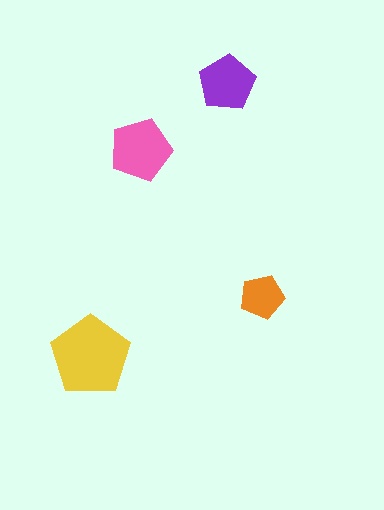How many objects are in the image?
There are 4 objects in the image.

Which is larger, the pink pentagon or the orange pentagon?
The pink one.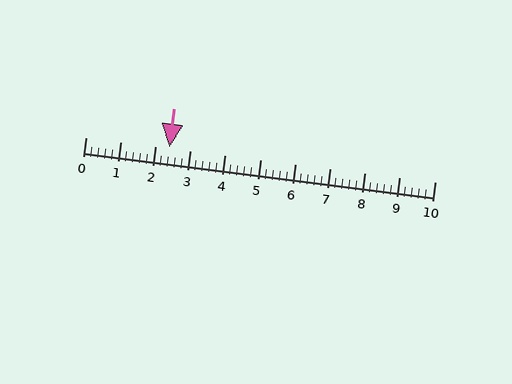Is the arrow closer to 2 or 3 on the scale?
The arrow is closer to 2.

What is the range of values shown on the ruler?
The ruler shows values from 0 to 10.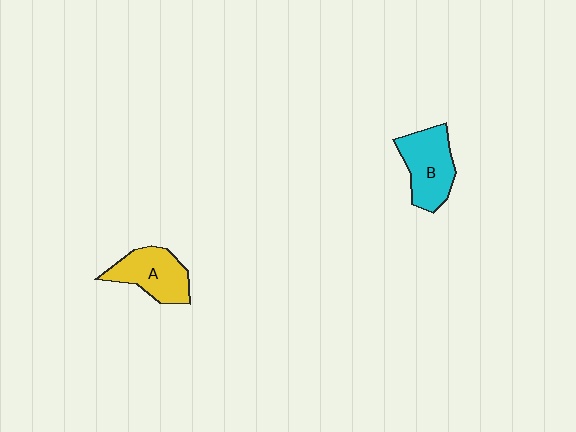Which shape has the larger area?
Shape B (cyan).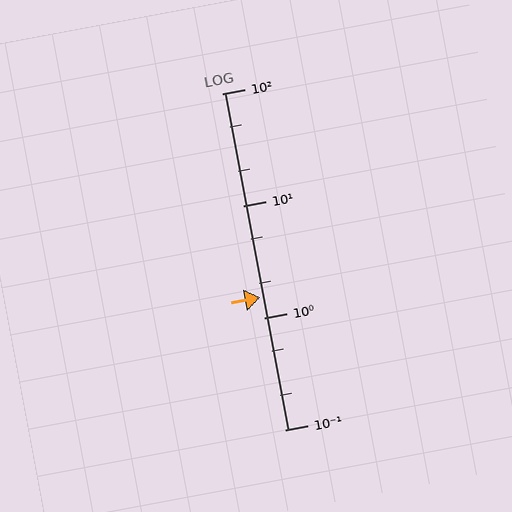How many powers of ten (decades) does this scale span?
The scale spans 3 decades, from 0.1 to 100.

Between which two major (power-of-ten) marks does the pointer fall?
The pointer is between 1 and 10.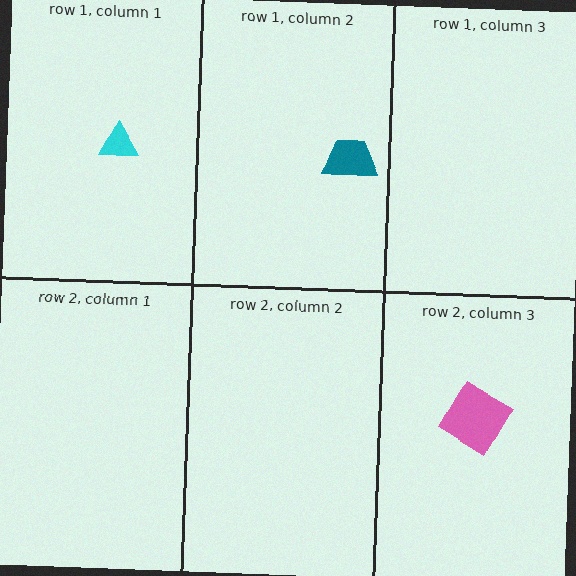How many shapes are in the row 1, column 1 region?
1.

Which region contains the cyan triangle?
The row 1, column 1 region.